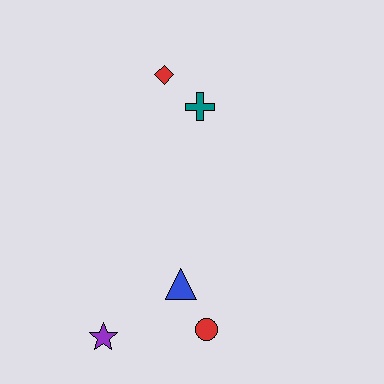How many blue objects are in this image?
There is 1 blue object.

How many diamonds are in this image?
There is 1 diamond.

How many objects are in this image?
There are 5 objects.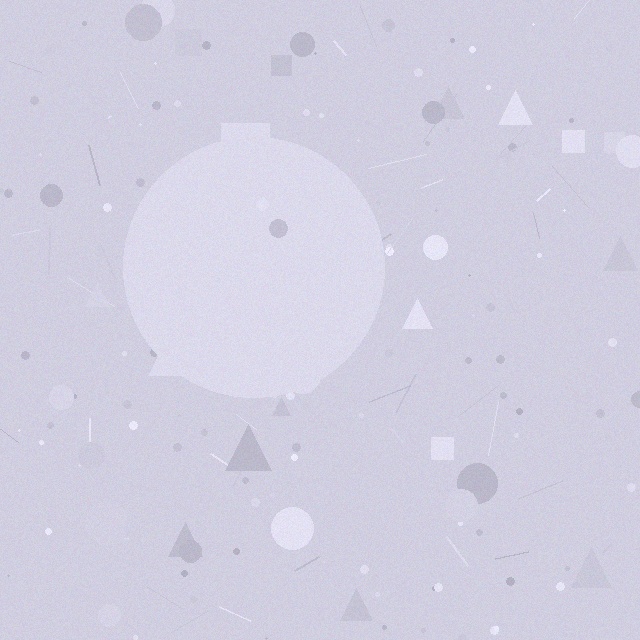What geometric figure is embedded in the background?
A circle is embedded in the background.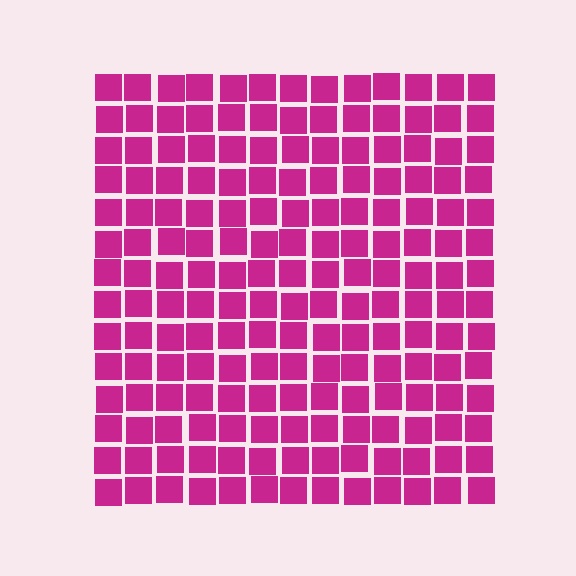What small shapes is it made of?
It is made of small squares.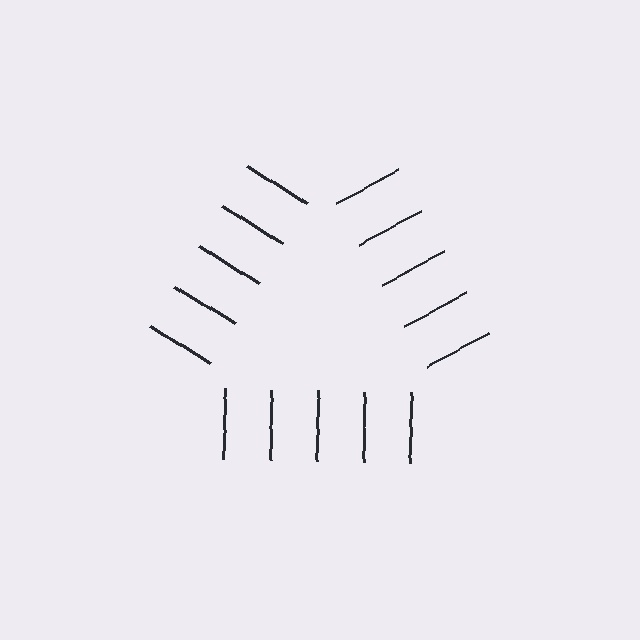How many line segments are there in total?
15 — 5 along each of the 3 edges.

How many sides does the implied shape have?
3 sides — the line-ends trace a triangle.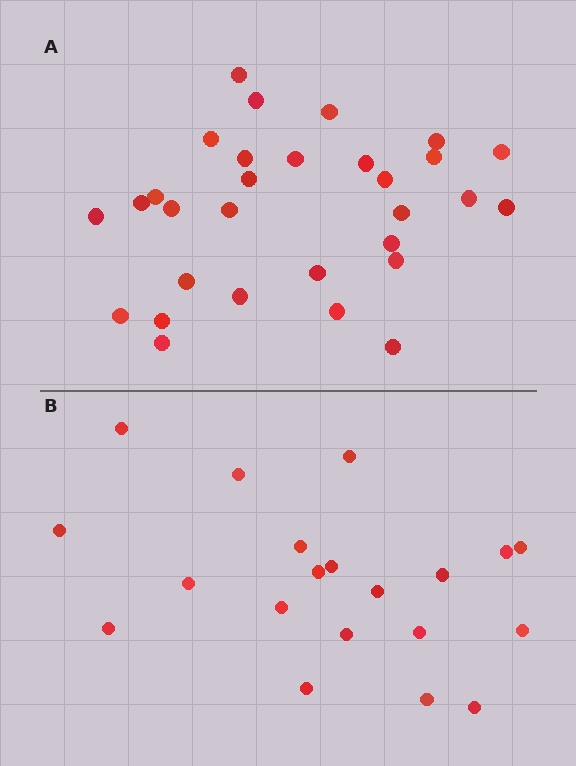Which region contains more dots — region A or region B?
Region A (the top region) has more dots.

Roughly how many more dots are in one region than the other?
Region A has roughly 10 or so more dots than region B.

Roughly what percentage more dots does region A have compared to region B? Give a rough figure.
About 50% more.